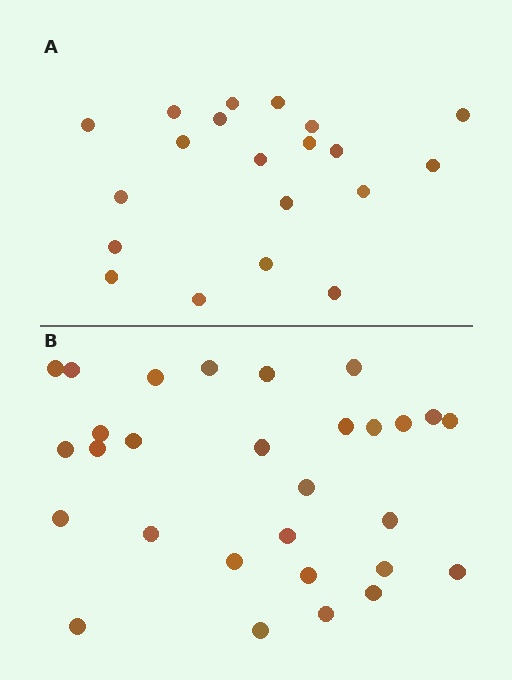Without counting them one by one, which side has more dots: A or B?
Region B (the bottom region) has more dots.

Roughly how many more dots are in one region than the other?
Region B has roughly 8 or so more dots than region A.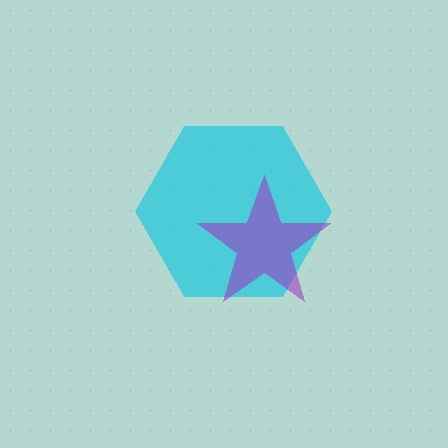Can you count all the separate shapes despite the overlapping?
Yes, there are 2 separate shapes.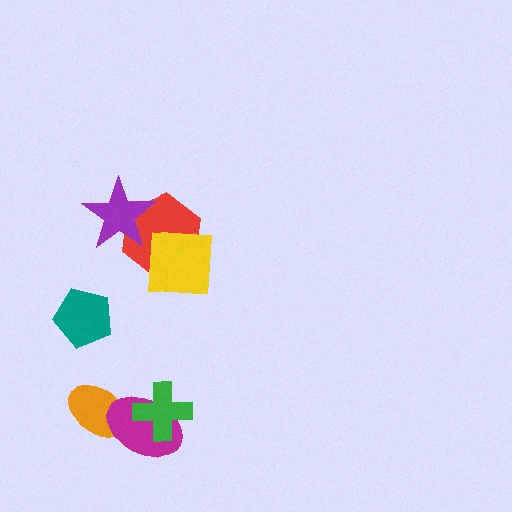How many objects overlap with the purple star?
1 object overlaps with the purple star.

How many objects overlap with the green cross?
1 object overlaps with the green cross.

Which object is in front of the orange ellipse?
The magenta ellipse is in front of the orange ellipse.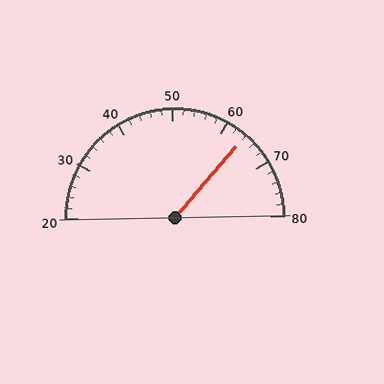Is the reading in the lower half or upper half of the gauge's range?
The reading is in the upper half of the range (20 to 80).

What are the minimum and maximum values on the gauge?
The gauge ranges from 20 to 80.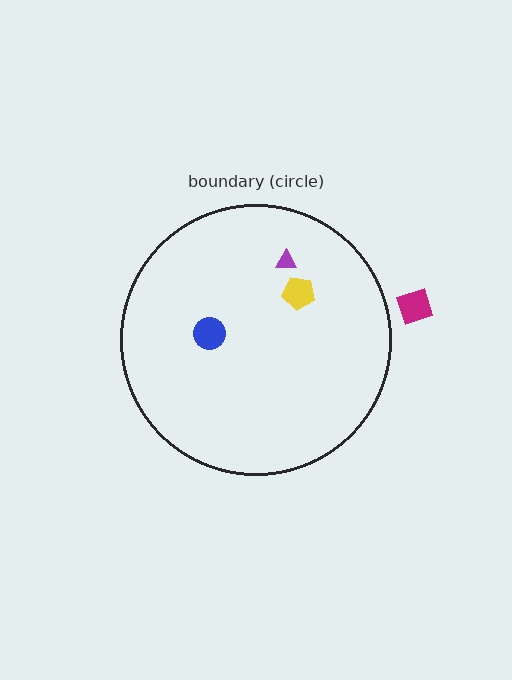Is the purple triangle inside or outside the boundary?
Inside.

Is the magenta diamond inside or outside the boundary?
Outside.